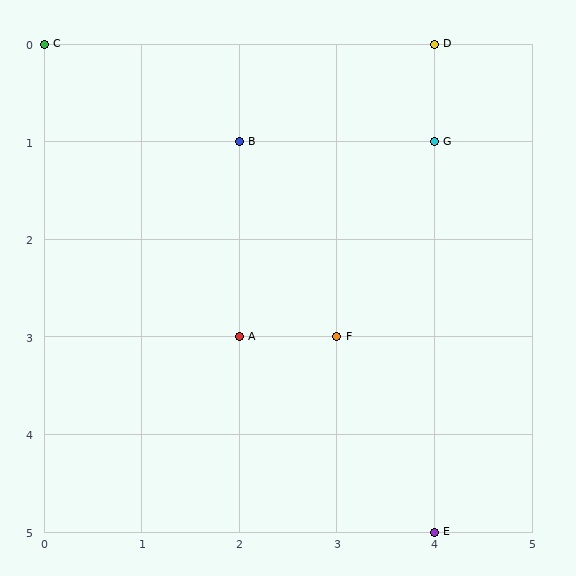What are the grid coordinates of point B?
Point B is at grid coordinates (2, 1).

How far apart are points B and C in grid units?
Points B and C are 2 columns and 1 row apart (about 2.2 grid units diagonally).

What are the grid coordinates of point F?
Point F is at grid coordinates (3, 3).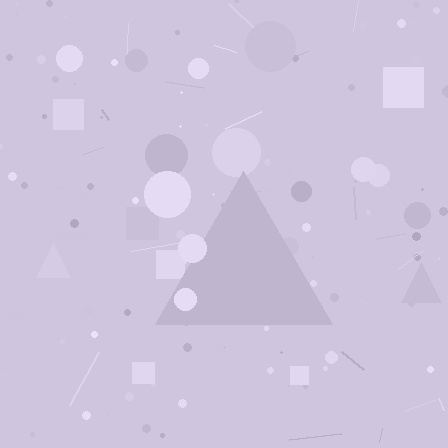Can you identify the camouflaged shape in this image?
The camouflaged shape is a triangle.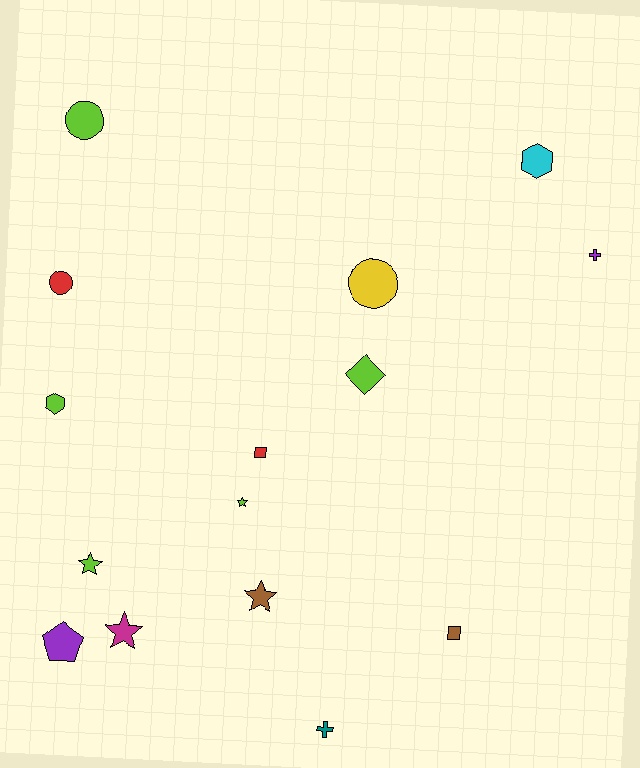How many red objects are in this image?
There are 2 red objects.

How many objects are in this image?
There are 15 objects.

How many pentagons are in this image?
There is 1 pentagon.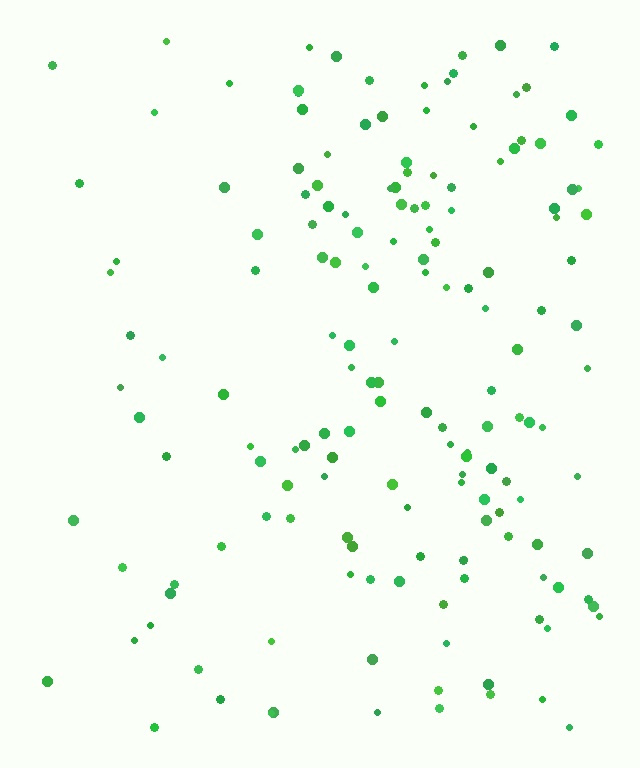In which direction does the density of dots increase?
From left to right, with the right side densest.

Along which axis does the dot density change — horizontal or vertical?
Horizontal.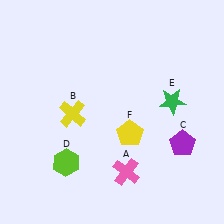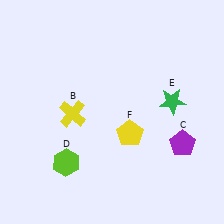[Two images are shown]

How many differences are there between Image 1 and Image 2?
There is 1 difference between the two images.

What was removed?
The pink cross (A) was removed in Image 2.